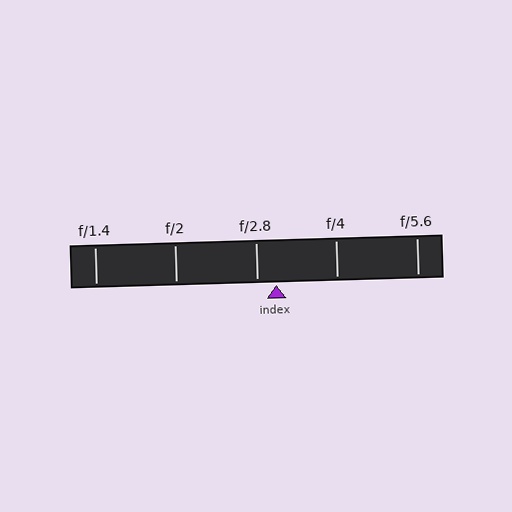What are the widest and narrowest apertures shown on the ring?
The widest aperture shown is f/1.4 and the narrowest is f/5.6.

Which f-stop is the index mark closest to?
The index mark is closest to f/2.8.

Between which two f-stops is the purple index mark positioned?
The index mark is between f/2.8 and f/4.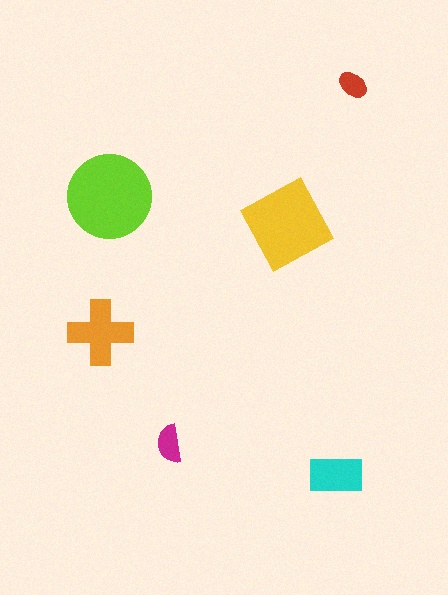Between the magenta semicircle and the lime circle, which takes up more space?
The lime circle.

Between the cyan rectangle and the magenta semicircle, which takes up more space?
The cyan rectangle.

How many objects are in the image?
There are 6 objects in the image.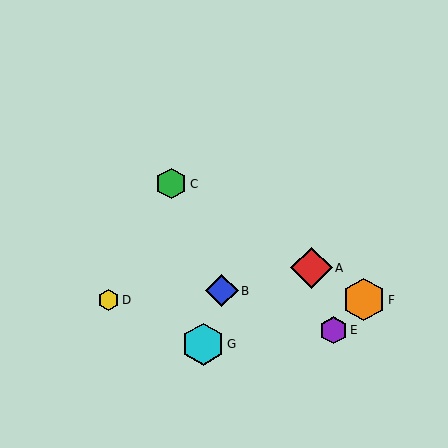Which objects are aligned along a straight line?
Objects A, C, F are aligned along a straight line.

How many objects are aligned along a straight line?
3 objects (A, C, F) are aligned along a straight line.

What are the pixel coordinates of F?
Object F is at (364, 300).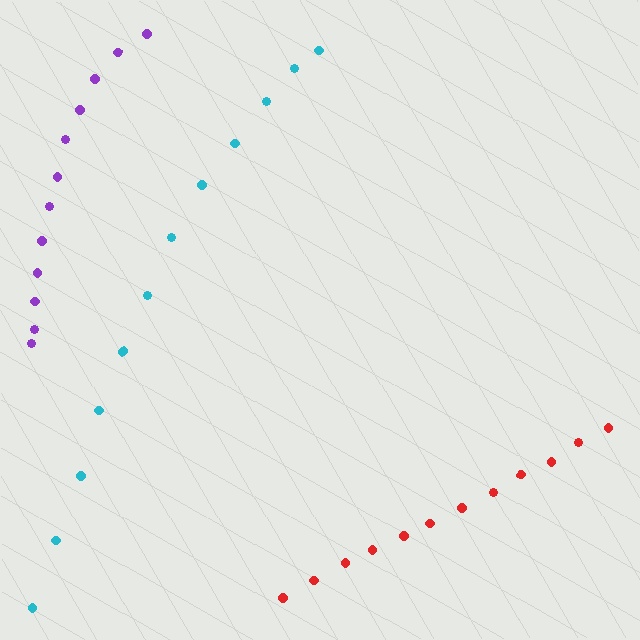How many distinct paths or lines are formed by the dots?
There are 3 distinct paths.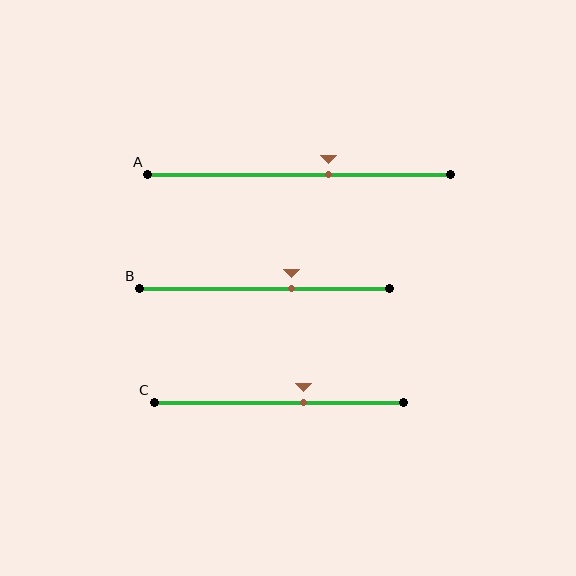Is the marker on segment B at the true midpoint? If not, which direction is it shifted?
No, the marker on segment B is shifted to the right by about 11% of the segment length.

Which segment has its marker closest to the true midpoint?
Segment A has its marker closest to the true midpoint.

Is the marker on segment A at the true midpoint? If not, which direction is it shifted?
No, the marker on segment A is shifted to the right by about 10% of the segment length.